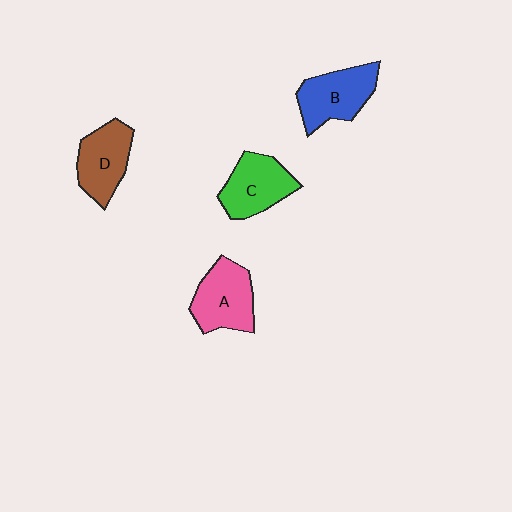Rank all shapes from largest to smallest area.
From largest to smallest: A (pink), B (blue), C (green), D (brown).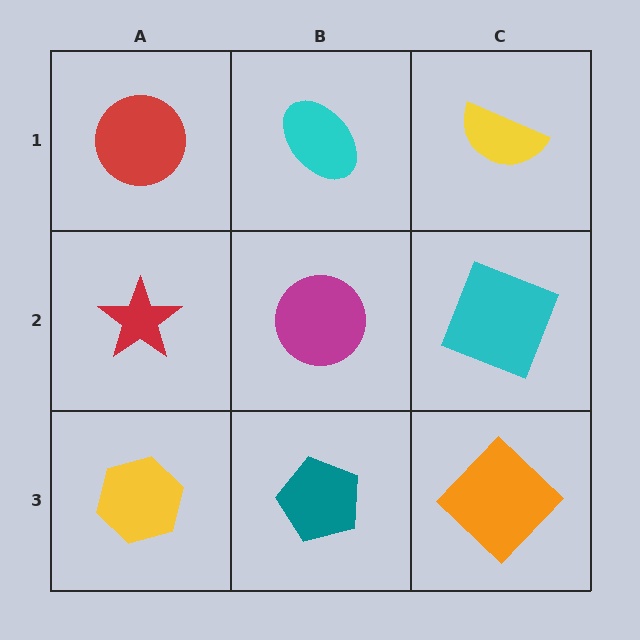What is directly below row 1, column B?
A magenta circle.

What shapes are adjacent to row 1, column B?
A magenta circle (row 2, column B), a red circle (row 1, column A), a yellow semicircle (row 1, column C).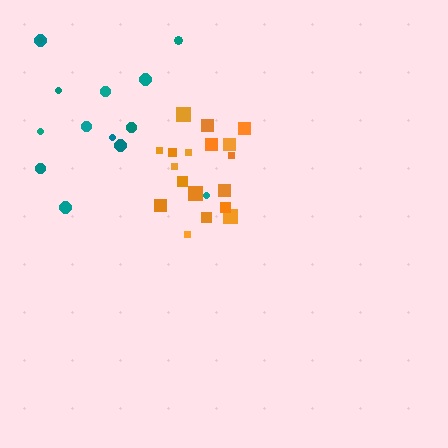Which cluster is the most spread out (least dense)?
Teal.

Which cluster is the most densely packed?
Orange.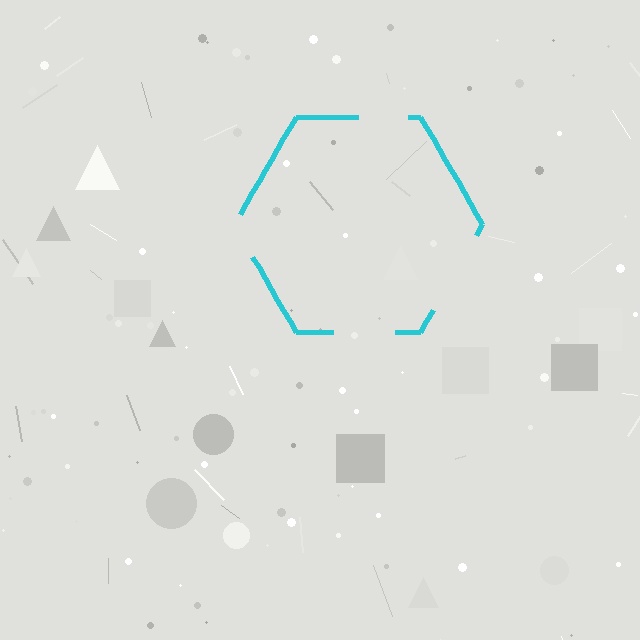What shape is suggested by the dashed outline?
The dashed outline suggests a hexagon.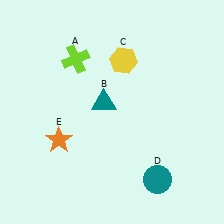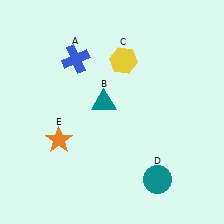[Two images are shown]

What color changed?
The cross (A) changed from lime in Image 1 to blue in Image 2.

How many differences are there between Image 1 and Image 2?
There is 1 difference between the two images.